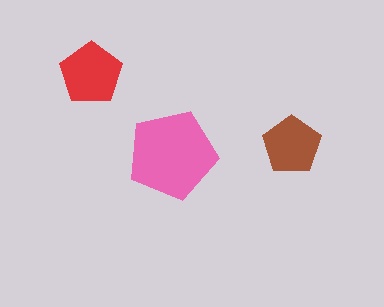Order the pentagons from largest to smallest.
the pink one, the red one, the brown one.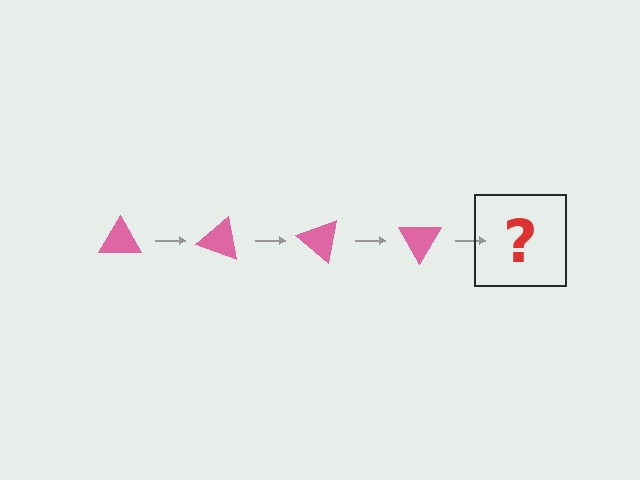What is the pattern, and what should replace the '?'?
The pattern is that the triangle rotates 20 degrees each step. The '?' should be a pink triangle rotated 80 degrees.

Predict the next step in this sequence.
The next step is a pink triangle rotated 80 degrees.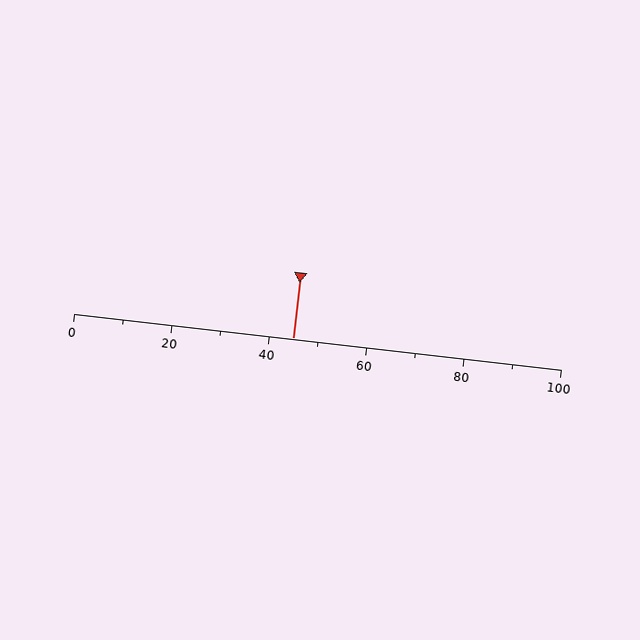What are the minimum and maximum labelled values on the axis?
The axis runs from 0 to 100.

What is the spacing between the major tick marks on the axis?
The major ticks are spaced 20 apart.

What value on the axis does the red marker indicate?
The marker indicates approximately 45.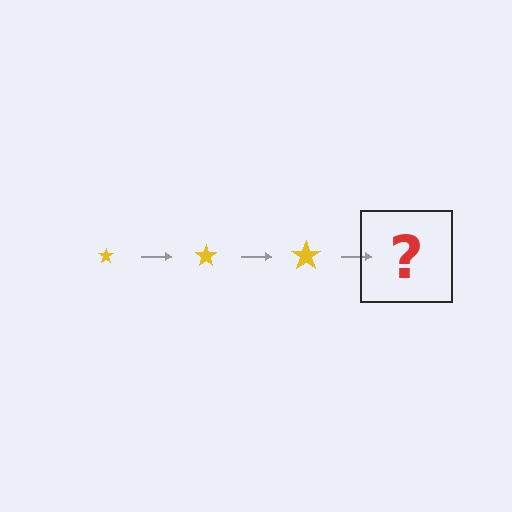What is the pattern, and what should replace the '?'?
The pattern is that the star gets progressively larger each step. The '?' should be a yellow star, larger than the previous one.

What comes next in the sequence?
The next element should be a yellow star, larger than the previous one.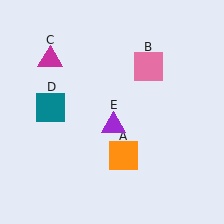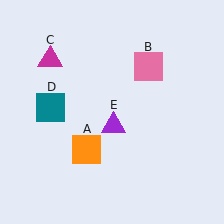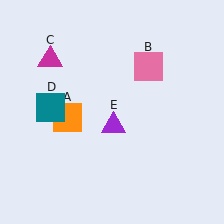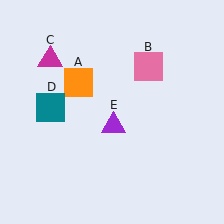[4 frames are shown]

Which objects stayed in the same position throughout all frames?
Pink square (object B) and magenta triangle (object C) and teal square (object D) and purple triangle (object E) remained stationary.